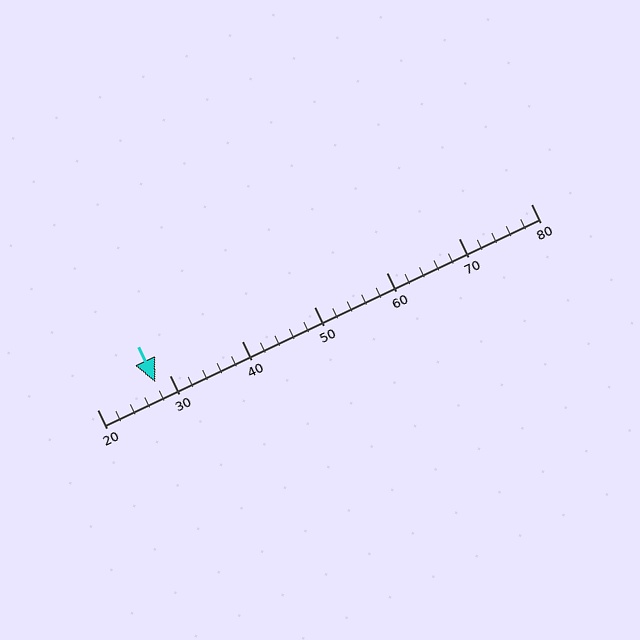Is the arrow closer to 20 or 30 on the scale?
The arrow is closer to 30.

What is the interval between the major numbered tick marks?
The major tick marks are spaced 10 units apart.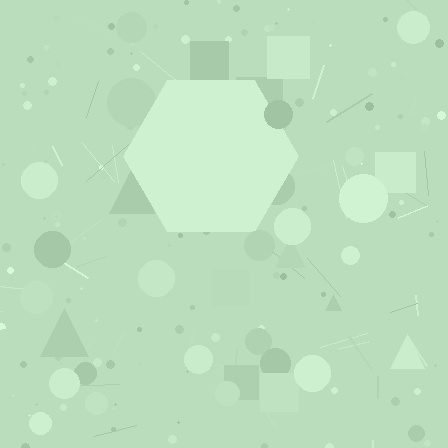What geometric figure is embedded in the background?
A hexagon is embedded in the background.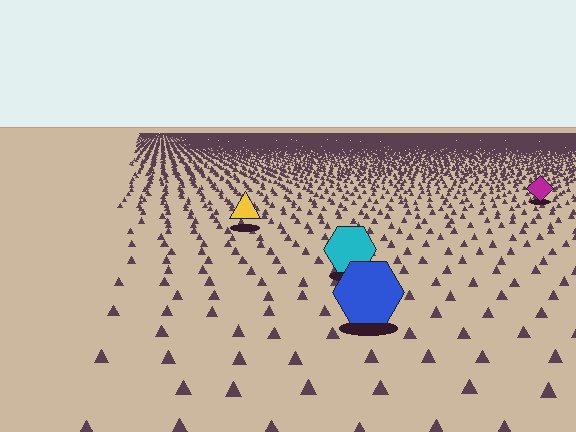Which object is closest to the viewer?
The blue hexagon is closest. The texture marks near it are larger and more spread out.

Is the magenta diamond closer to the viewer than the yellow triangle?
No. The yellow triangle is closer — you can tell from the texture gradient: the ground texture is coarser near it.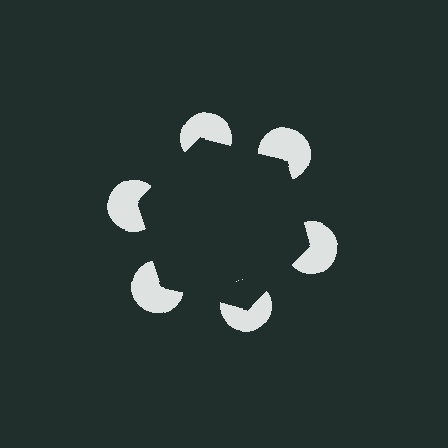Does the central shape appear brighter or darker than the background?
It typically appears slightly darker than the background, even though no actual brightness change is drawn.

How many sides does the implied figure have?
6 sides.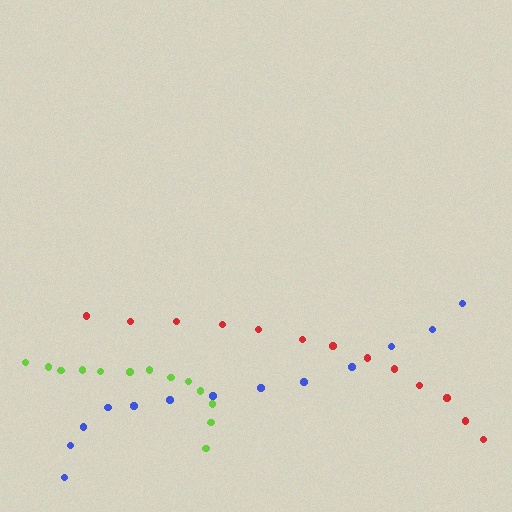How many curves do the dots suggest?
There are 3 distinct paths.